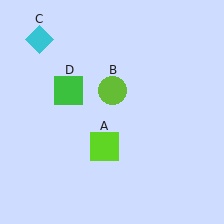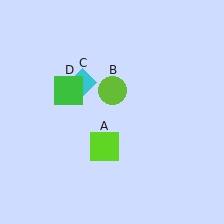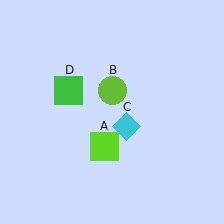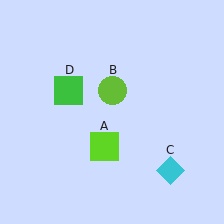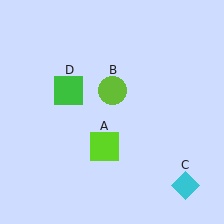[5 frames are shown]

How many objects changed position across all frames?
1 object changed position: cyan diamond (object C).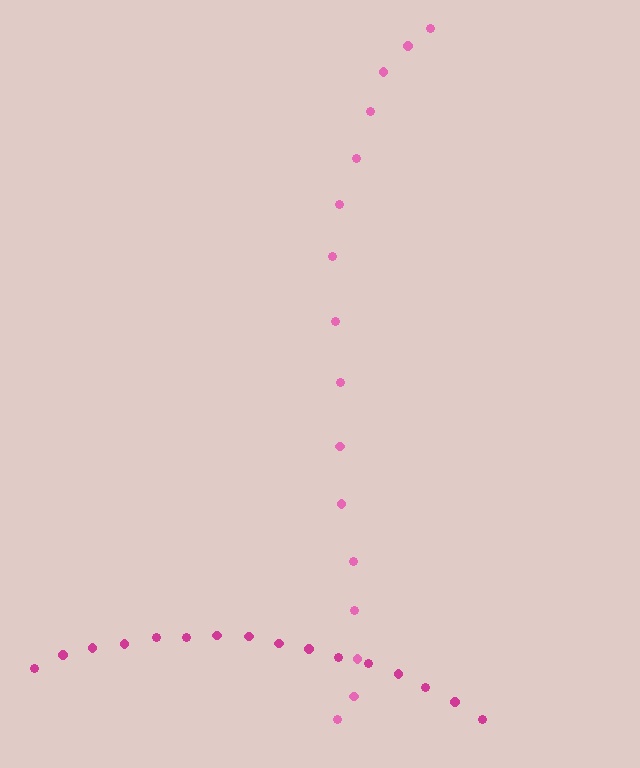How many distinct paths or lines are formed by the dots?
There are 2 distinct paths.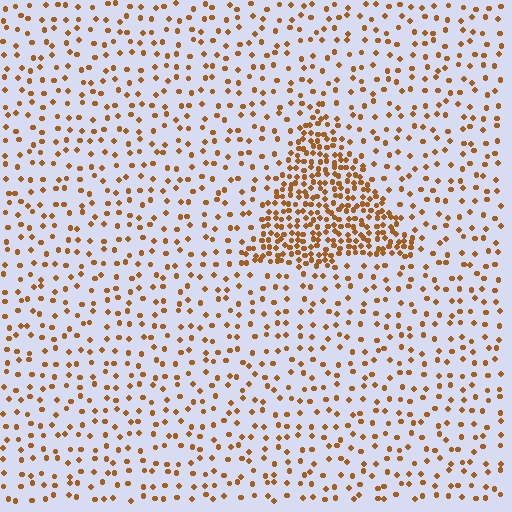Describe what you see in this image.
The image contains small brown elements arranged at two different densities. A triangle-shaped region is visible where the elements are more densely packed than the surrounding area.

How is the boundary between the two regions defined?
The boundary is defined by a change in element density (approximately 2.9x ratio). All elements are the same color, size, and shape.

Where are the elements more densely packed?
The elements are more densely packed inside the triangle boundary.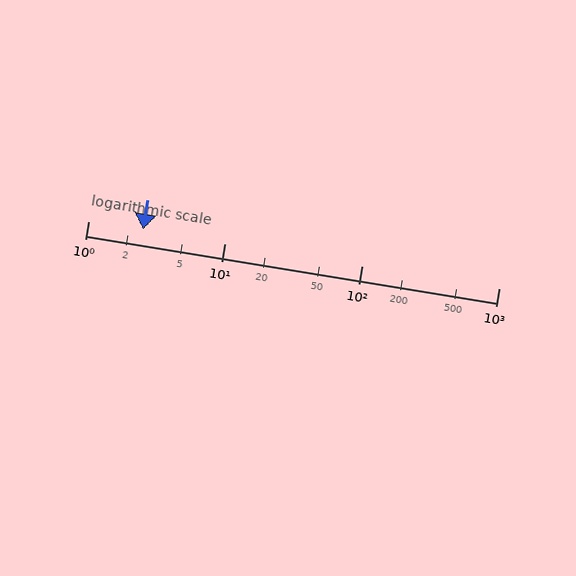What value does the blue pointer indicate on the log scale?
The pointer indicates approximately 2.5.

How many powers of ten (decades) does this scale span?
The scale spans 3 decades, from 1 to 1000.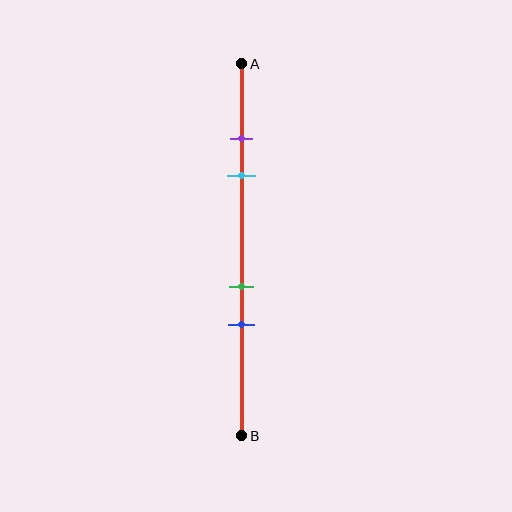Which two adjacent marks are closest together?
The purple and cyan marks are the closest adjacent pair.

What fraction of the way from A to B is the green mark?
The green mark is approximately 60% (0.6) of the way from A to B.